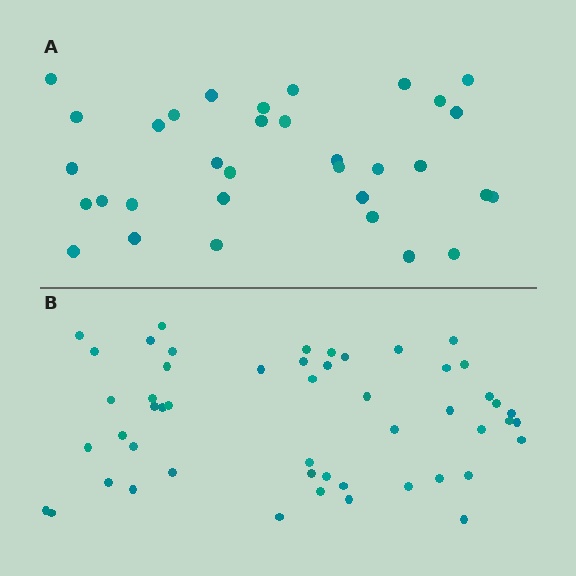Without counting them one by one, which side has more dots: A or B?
Region B (the bottom region) has more dots.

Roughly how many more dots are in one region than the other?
Region B has approximately 20 more dots than region A.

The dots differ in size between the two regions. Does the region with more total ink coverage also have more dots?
No. Region A has more total ink coverage because its dots are larger, but region B actually contains more individual dots. Total area can be misleading — the number of items is what matters here.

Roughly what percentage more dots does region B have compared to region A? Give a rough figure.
About 55% more.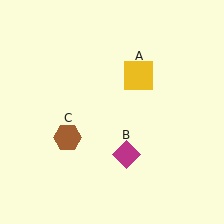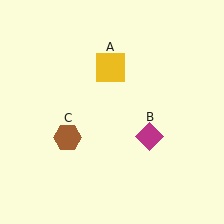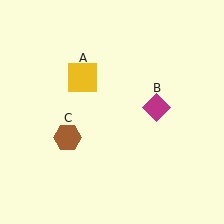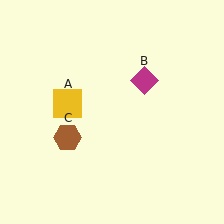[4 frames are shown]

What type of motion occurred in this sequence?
The yellow square (object A), magenta diamond (object B) rotated counterclockwise around the center of the scene.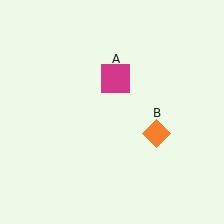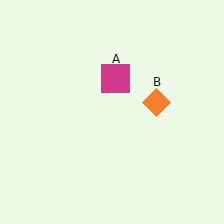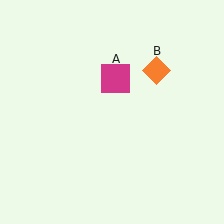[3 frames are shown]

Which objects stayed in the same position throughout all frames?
Magenta square (object A) remained stationary.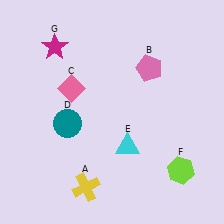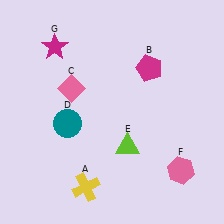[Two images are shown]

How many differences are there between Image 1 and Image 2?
There are 3 differences between the two images.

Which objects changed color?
B changed from pink to magenta. E changed from cyan to lime. F changed from lime to pink.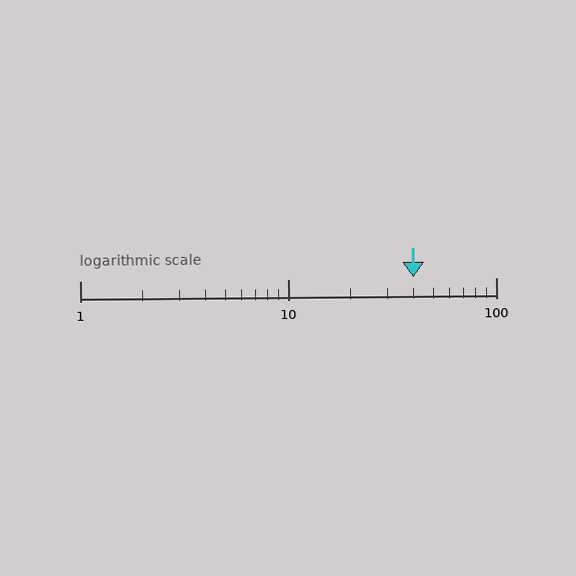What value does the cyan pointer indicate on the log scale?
The pointer indicates approximately 40.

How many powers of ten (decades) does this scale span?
The scale spans 2 decades, from 1 to 100.